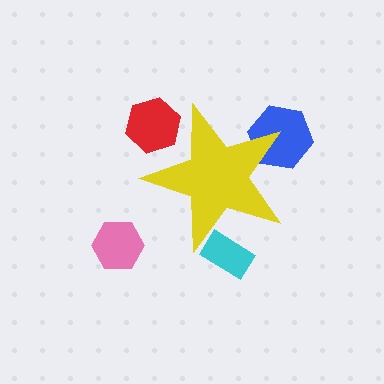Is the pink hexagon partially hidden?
No, the pink hexagon is fully visible.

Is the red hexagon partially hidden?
Yes, the red hexagon is partially hidden behind the yellow star.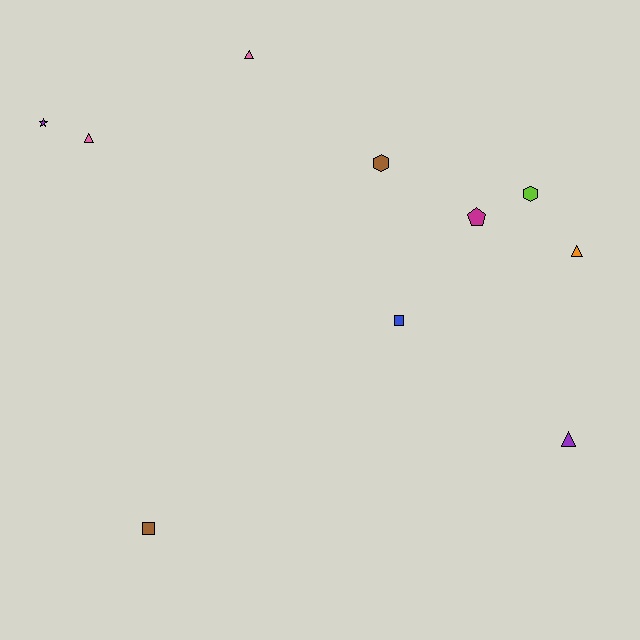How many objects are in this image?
There are 10 objects.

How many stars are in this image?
There is 1 star.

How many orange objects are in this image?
There is 1 orange object.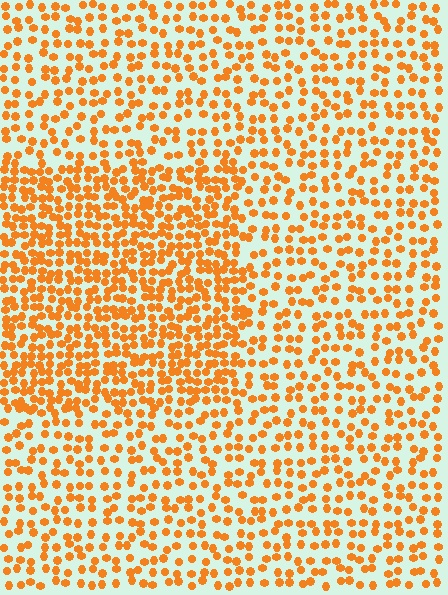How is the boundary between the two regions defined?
The boundary is defined by a change in element density (approximately 1.8x ratio). All elements are the same color, size, and shape.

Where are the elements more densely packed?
The elements are more densely packed inside the rectangle boundary.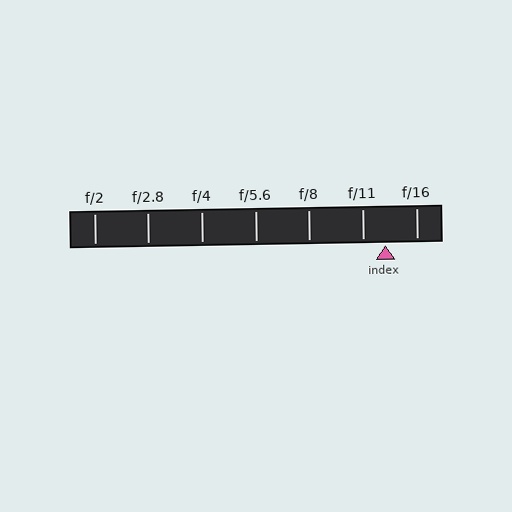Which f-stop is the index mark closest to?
The index mark is closest to f/11.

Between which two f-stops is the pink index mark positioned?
The index mark is between f/11 and f/16.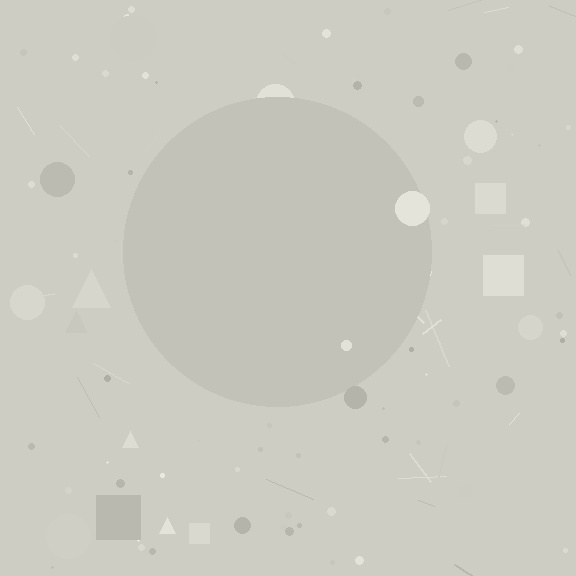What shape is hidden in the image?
A circle is hidden in the image.